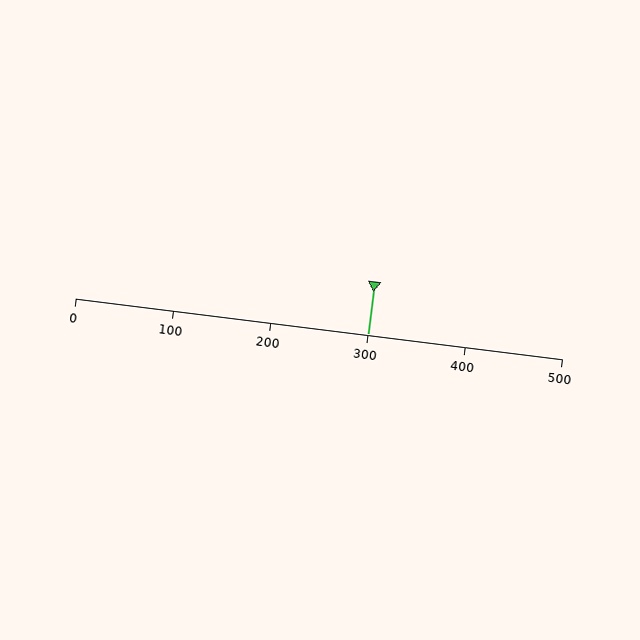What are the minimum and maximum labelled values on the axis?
The axis runs from 0 to 500.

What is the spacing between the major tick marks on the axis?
The major ticks are spaced 100 apart.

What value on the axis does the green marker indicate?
The marker indicates approximately 300.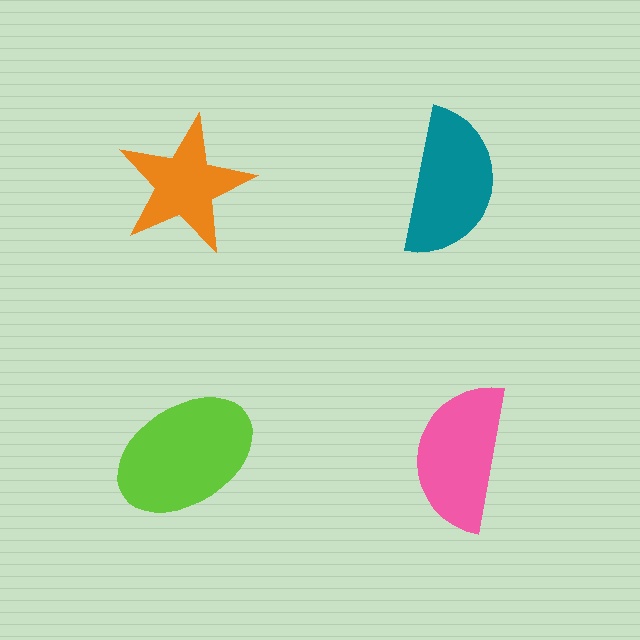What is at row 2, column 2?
A pink semicircle.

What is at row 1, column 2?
A teal semicircle.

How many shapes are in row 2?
2 shapes.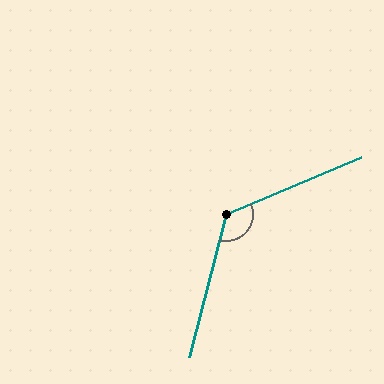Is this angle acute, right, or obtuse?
It is obtuse.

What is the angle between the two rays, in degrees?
Approximately 127 degrees.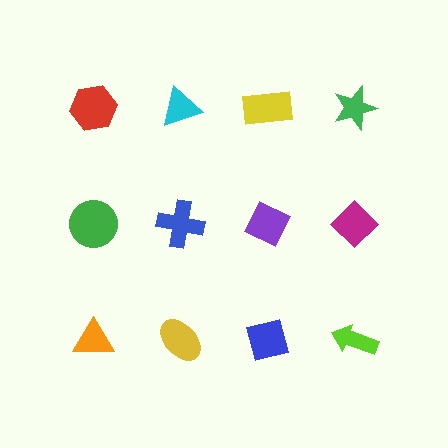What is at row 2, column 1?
A green circle.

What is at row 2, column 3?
A purple diamond.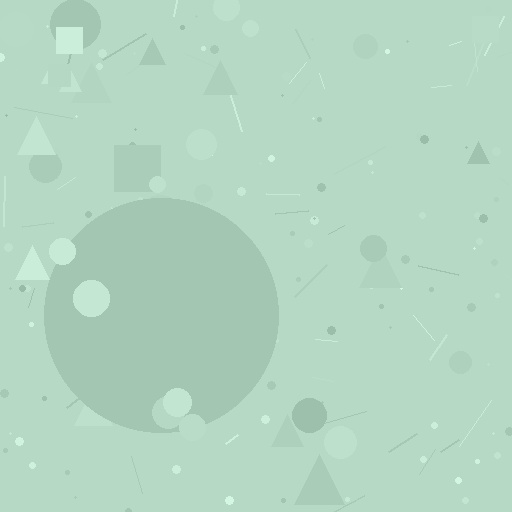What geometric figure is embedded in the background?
A circle is embedded in the background.